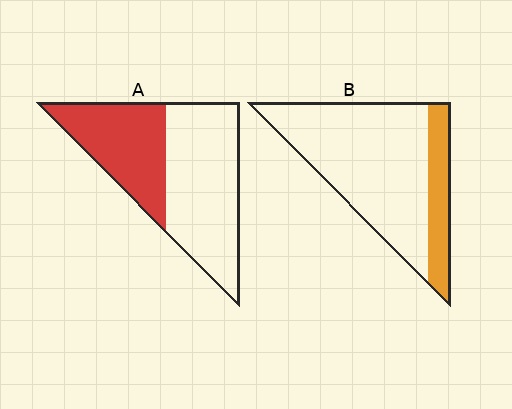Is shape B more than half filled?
No.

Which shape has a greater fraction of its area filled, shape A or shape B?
Shape A.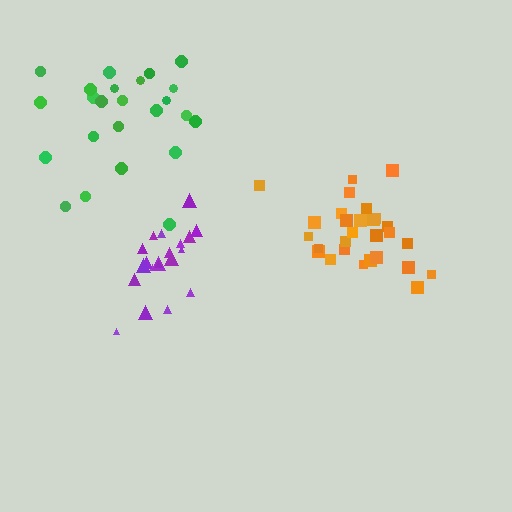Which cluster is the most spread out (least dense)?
Green.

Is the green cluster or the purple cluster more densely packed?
Purple.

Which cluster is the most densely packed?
Purple.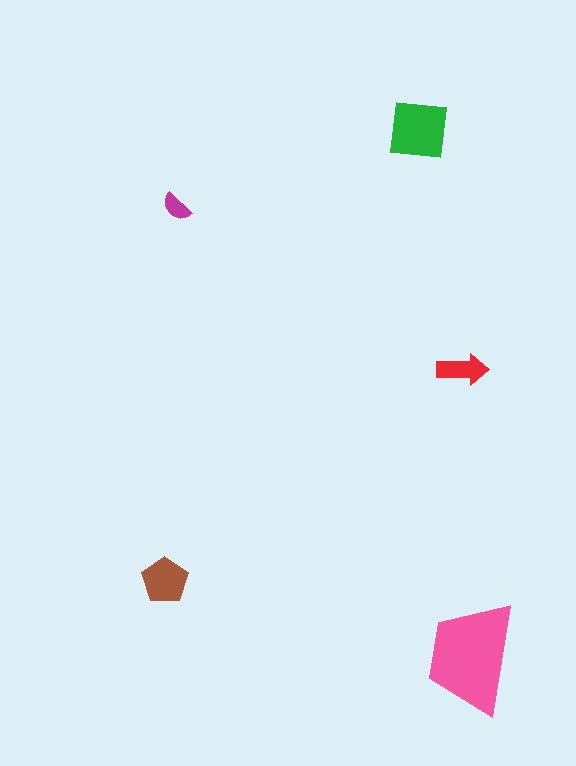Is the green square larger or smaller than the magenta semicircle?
Larger.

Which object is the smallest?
The magenta semicircle.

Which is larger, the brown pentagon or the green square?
The green square.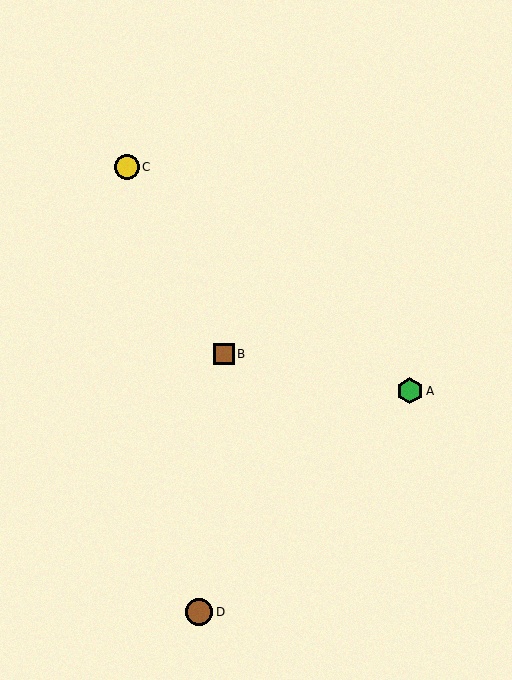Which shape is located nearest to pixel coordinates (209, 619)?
The brown circle (labeled D) at (199, 612) is nearest to that location.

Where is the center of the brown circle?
The center of the brown circle is at (199, 612).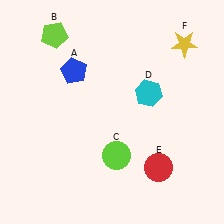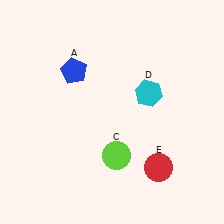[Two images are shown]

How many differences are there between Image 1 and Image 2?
There are 2 differences between the two images.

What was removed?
The yellow star (F), the lime pentagon (B) were removed in Image 2.